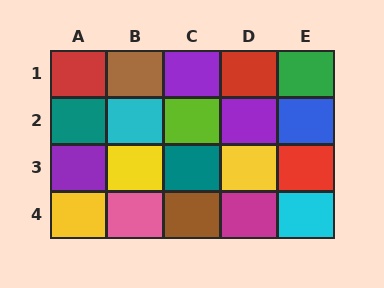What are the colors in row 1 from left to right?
Red, brown, purple, red, green.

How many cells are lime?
1 cell is lime.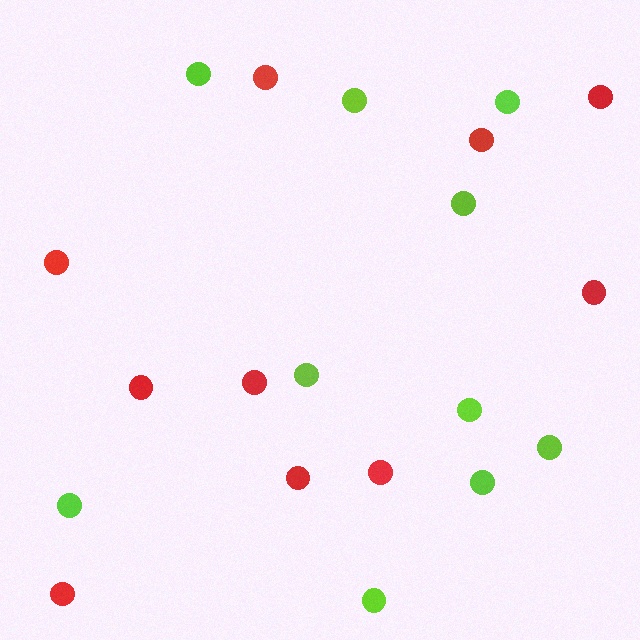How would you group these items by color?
There are 2 groups: one group of red circles (10) and one group of lime circles (10).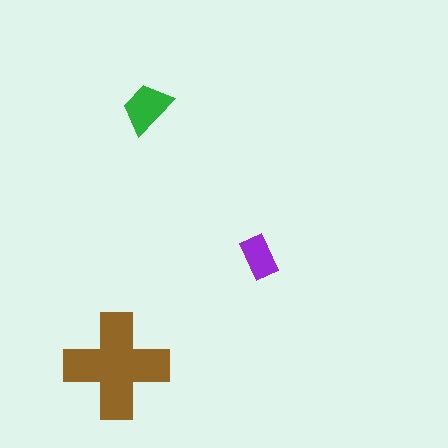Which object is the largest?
The brown cross.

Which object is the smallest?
The purple rectangle.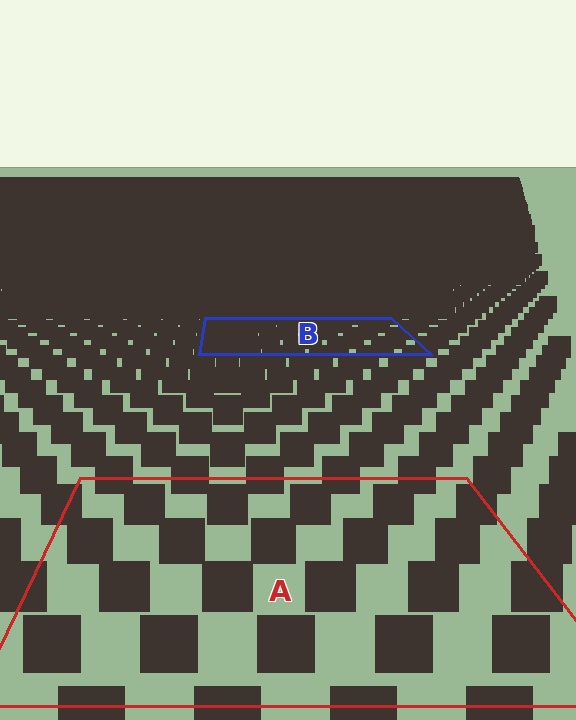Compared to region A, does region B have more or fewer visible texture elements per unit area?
Region B has more texture elements per unit area — they are packed more densely because it is farther away.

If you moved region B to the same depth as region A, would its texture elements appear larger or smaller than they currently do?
They would appear larger. At a closer depth, the same texture elements are projected at a bigger on-screen size.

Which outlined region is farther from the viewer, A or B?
Region B is farther from the viewer — the texture elements inside it appear smaller and more densely packed.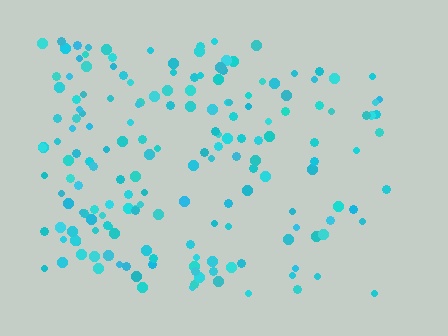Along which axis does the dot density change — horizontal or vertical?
Horizontal.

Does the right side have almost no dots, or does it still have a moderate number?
Still a moderate number, just noticeably fewer than the left.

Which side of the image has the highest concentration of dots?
The left.